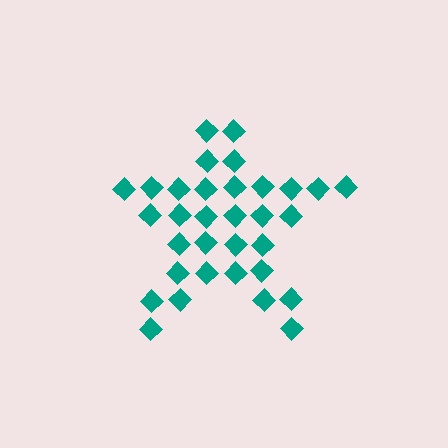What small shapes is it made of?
It is made of small diamonds.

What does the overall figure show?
The overall figure shows a star.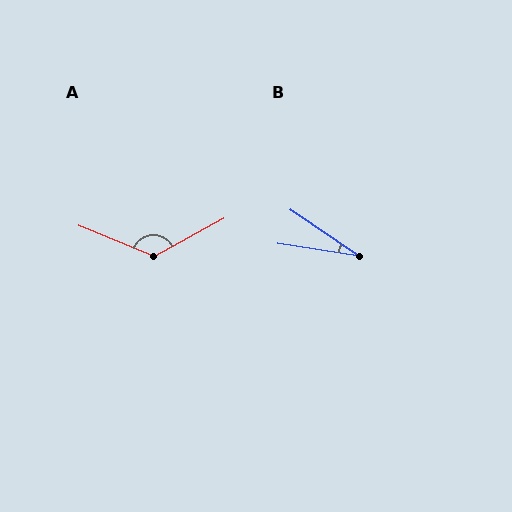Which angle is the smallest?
B, at approximately 26 degrees.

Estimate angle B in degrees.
Approximately 26 degrees.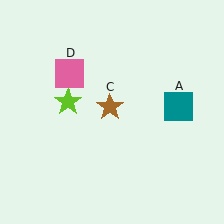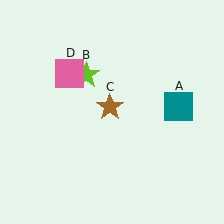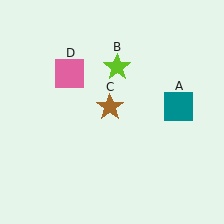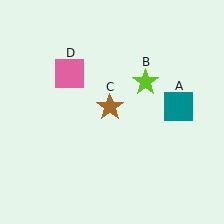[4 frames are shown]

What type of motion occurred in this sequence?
The lime star (object B) rotated clockwise around the center of the scene.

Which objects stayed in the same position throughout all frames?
Teal square (object A) and brown star (object C) and pink square (object D) remained stationary.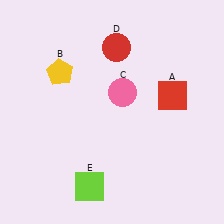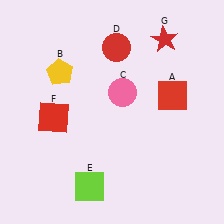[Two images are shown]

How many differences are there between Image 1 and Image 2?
There are 2 differences between the two images.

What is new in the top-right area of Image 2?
A red star (G) was added in the top-right area of Image 2.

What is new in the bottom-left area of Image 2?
A red square (F) was added in the bottom-left area of Image 2.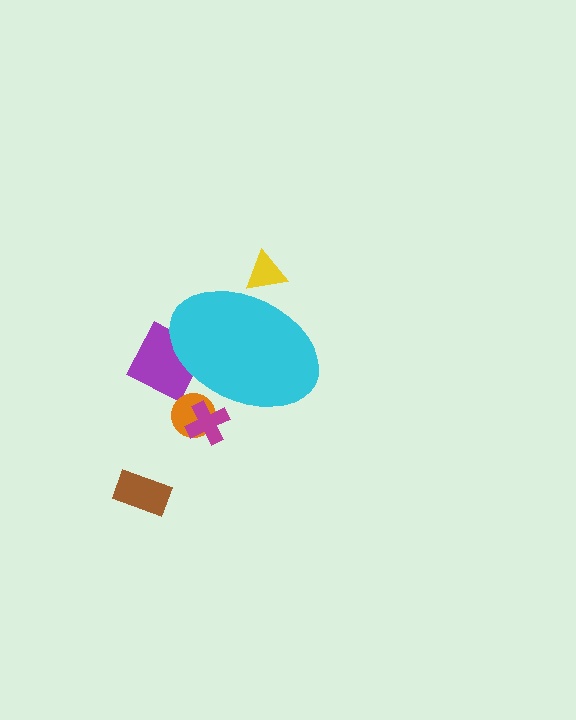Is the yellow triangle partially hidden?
Yes, the yellow triangle is partially hidden behind the cyan ellipse.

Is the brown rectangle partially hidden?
No, the brown rectangle is fully visible.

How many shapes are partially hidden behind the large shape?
4 shapes are partially hidden.